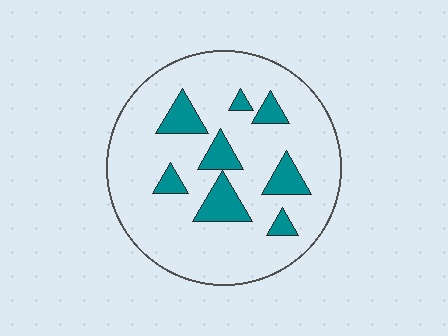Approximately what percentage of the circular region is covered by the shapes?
Approximately 15%.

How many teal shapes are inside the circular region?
8.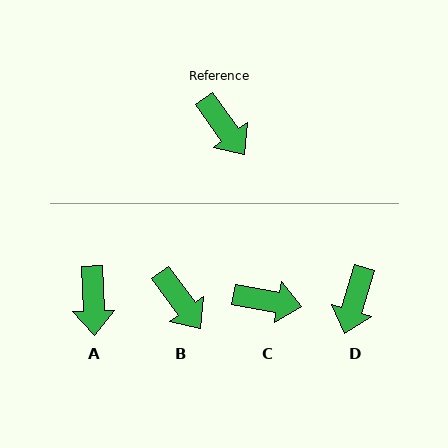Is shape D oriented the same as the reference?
No, it is off by about 53 degrees.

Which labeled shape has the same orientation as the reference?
B.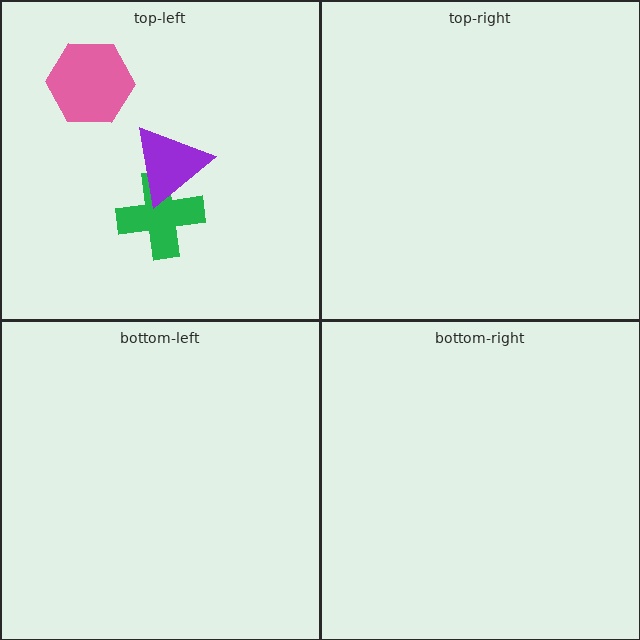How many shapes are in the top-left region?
3.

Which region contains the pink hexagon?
The top-left region.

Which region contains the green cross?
The top-left region.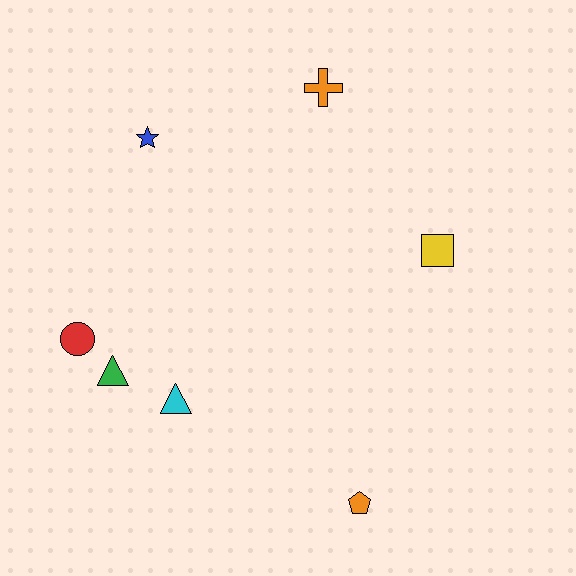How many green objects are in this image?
There is 1 green object.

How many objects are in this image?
There are 7 objects.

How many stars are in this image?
There is 1 star.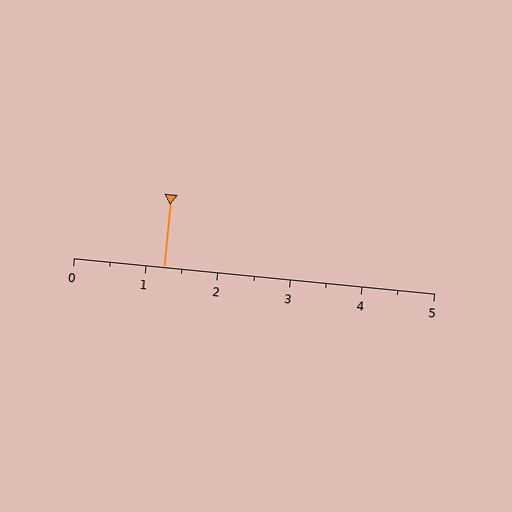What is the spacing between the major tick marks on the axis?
The major ticks are spaced 1 apart.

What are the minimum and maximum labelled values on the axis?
The axis runs from 0 to 5.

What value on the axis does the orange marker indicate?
The marker indicates approximately 1.2.